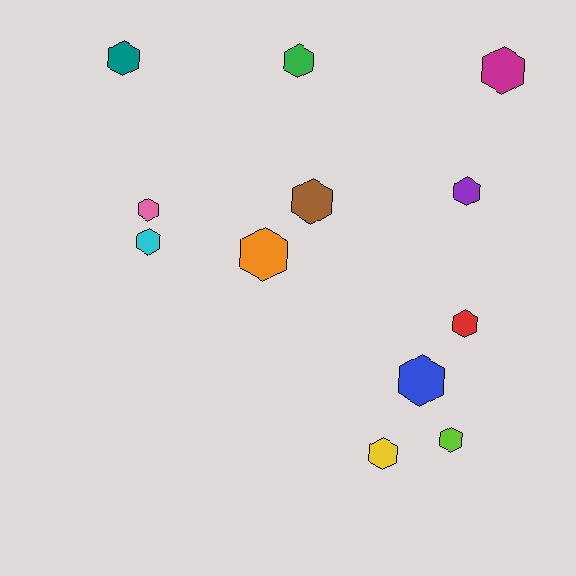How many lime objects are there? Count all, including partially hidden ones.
There is 1 lime object.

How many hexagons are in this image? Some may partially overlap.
There are 12 hexagons.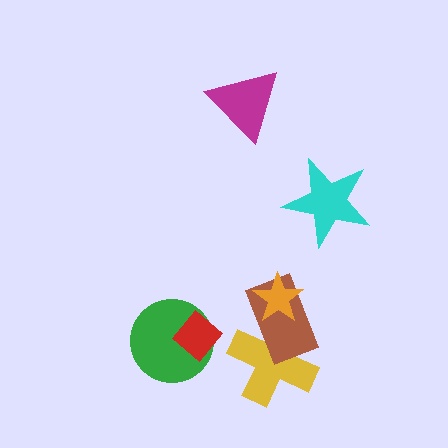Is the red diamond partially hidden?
No, no other shape covers it.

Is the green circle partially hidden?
Yes, it is partially covered by another shape.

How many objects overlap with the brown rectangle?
2 objects overlap with the brown rectangle.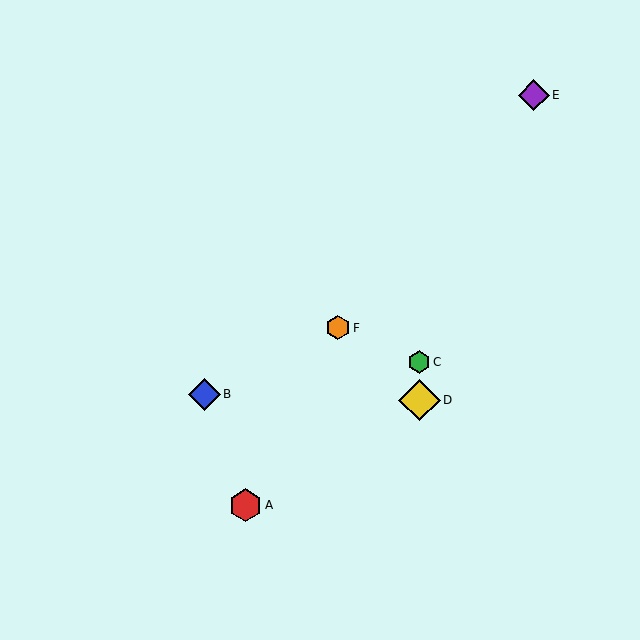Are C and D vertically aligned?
Yes, both are at x≈419.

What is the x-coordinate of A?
Object A is at x≈246.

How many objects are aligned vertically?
2 objects (C, D) are aligned vertically.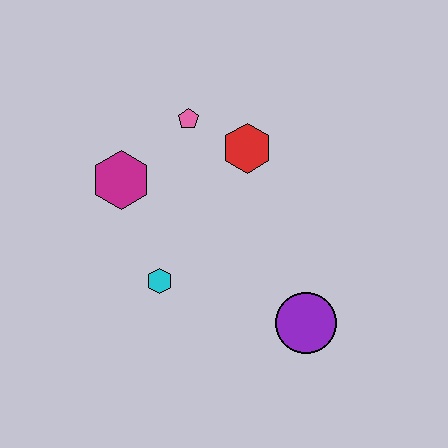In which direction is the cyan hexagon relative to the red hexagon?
The cyan hexagon is below the red hexagon.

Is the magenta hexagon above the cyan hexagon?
Yes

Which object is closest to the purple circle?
The cyan hexagon is closest to the purple circle.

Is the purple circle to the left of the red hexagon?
No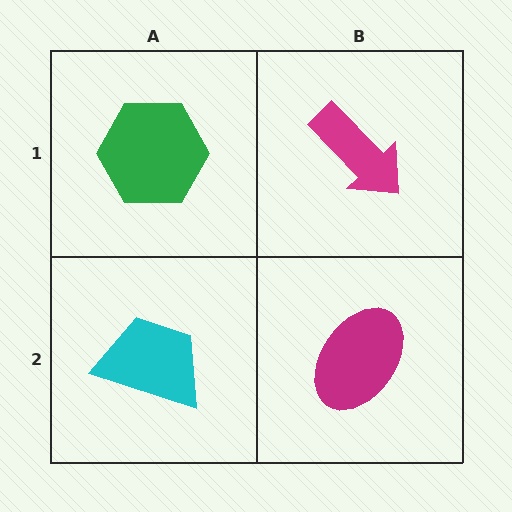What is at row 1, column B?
A magenta arrow.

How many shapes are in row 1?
2 shapes.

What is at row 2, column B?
A magenta ellipse.